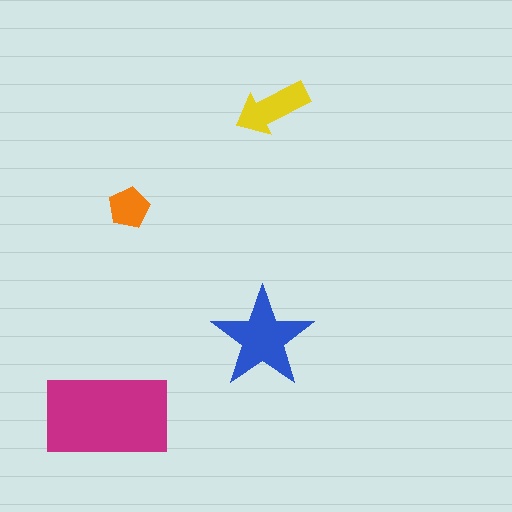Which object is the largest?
The magenta rectangle.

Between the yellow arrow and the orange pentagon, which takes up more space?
The yellow arrow.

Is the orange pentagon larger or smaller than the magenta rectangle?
Smaller.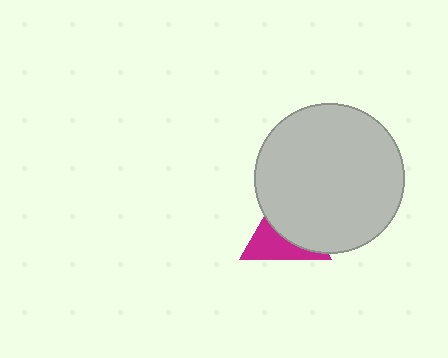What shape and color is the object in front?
The object in front is a light gray circle.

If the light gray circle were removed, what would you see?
You would see the complete magenta triangle.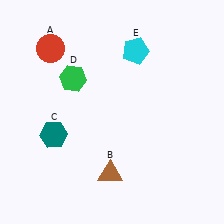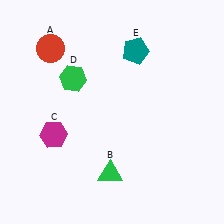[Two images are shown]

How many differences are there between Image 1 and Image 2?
There are 3 differences between the two images.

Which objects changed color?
B changed from brown to green. C changed from teal to magenta. E changed from cyan to teal.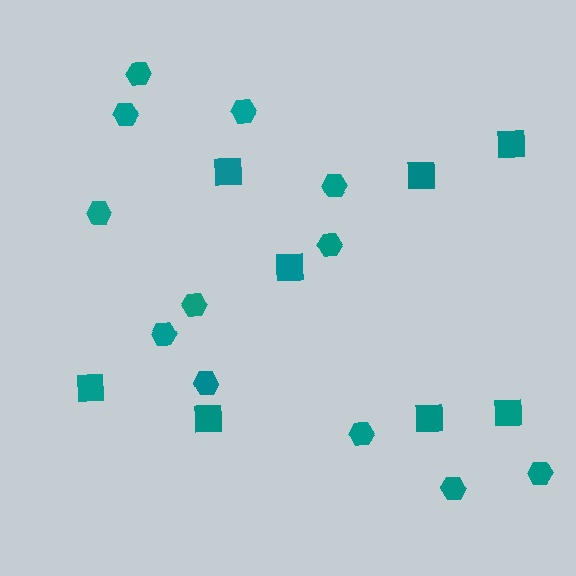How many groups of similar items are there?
There are 2 groups: one group of hexagons (12) and one group of squares (8).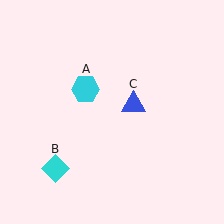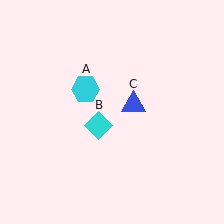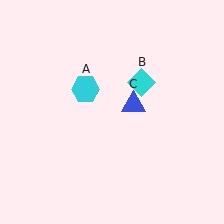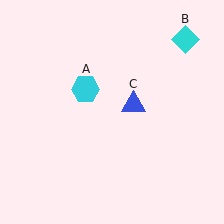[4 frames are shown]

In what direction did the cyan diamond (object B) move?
The cyan diamond (object B) moved up and to the right.